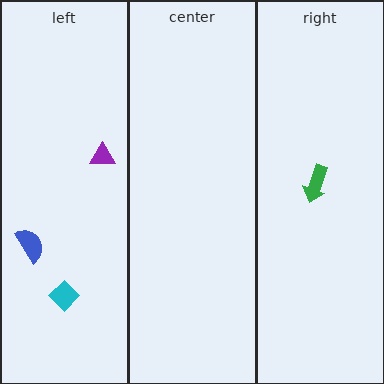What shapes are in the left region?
The cyan diamond, the blue semicircle, the purple triangle.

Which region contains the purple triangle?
The left region.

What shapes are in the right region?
The green arrow.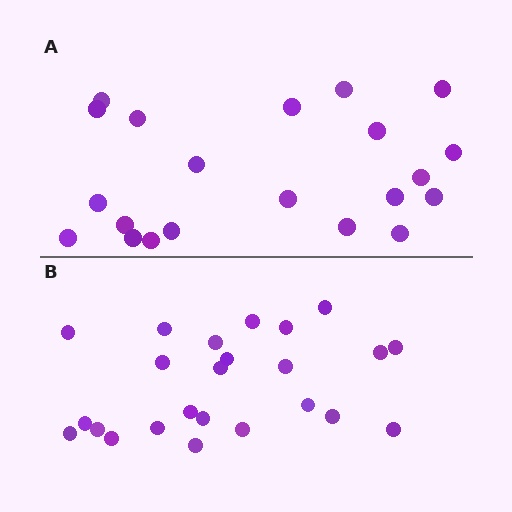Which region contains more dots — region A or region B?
Region B (the bottom region) has more dots.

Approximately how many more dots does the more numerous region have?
Region B has just a few more — roughly 2 or 3 more dots than region A.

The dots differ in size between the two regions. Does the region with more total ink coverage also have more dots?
No. Region A has more total ink coverage because its dots are larger, but region B actually contains more individual dots. Total area can be misleading — the number of items is what matters here.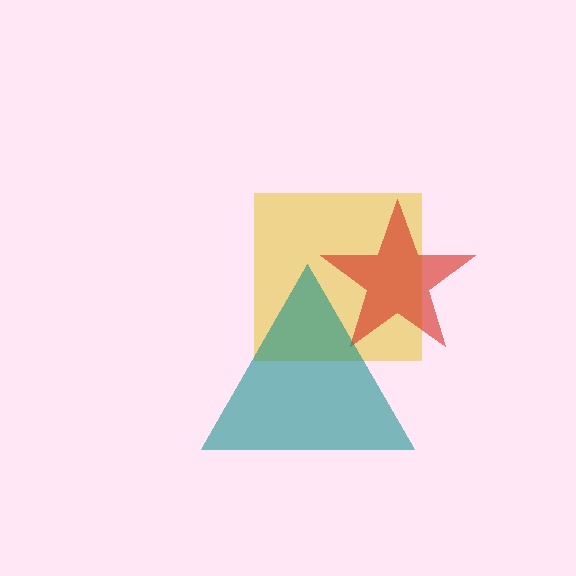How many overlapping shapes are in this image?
There are 3 overlapping shapes in the image.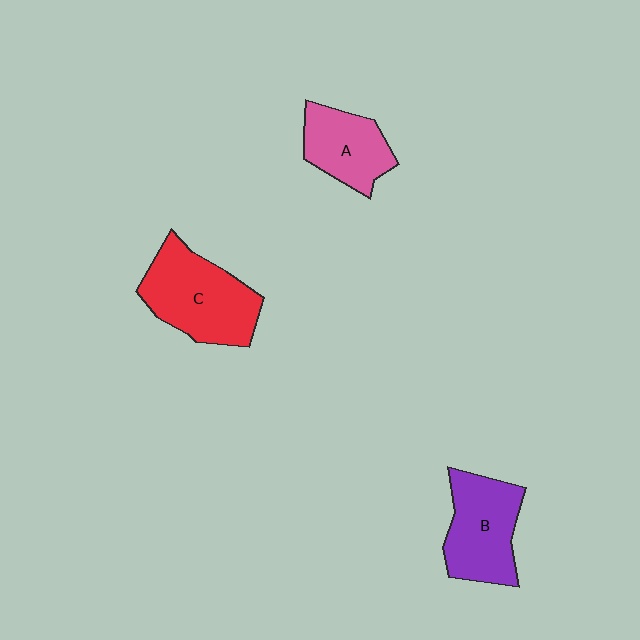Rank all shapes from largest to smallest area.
From largest to smallest: C (red), B (purple), A (pink).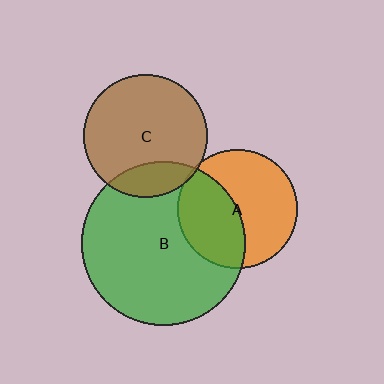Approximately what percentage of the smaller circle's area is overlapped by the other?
Approximately 20%.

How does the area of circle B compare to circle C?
Approximately 1.8 times.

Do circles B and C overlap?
Yes.